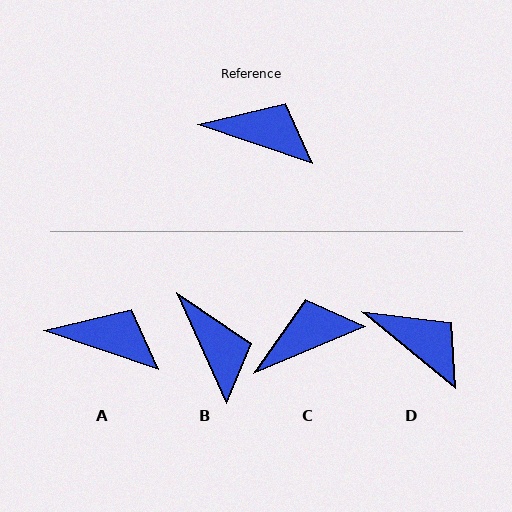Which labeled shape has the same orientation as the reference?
A.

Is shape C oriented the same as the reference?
No, it is off by about 41 degrees.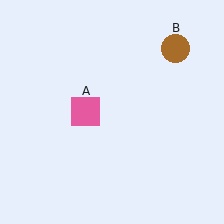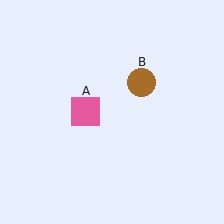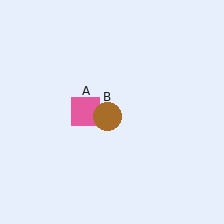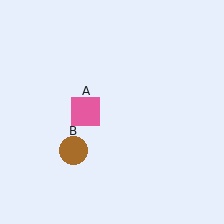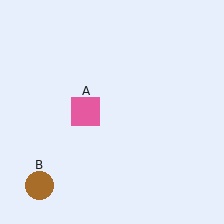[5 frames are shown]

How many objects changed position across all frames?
1 object changed position: brown circle (object B).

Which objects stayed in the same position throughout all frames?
Pink square (object A) remained stationary.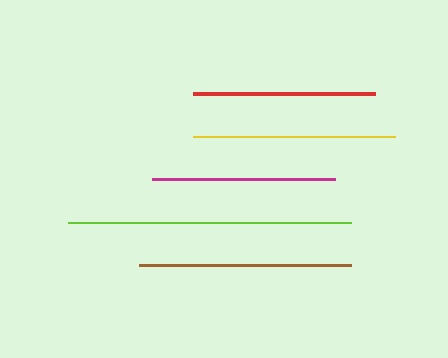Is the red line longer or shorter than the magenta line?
The magenta line is longer than the red line.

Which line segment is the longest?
The lime line is the longest at approximately 282 pixels.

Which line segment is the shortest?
The red line is the shortest at approximately 182 pixels.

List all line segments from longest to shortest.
From longest to shortest: lime, brown, yellow, magenta, red.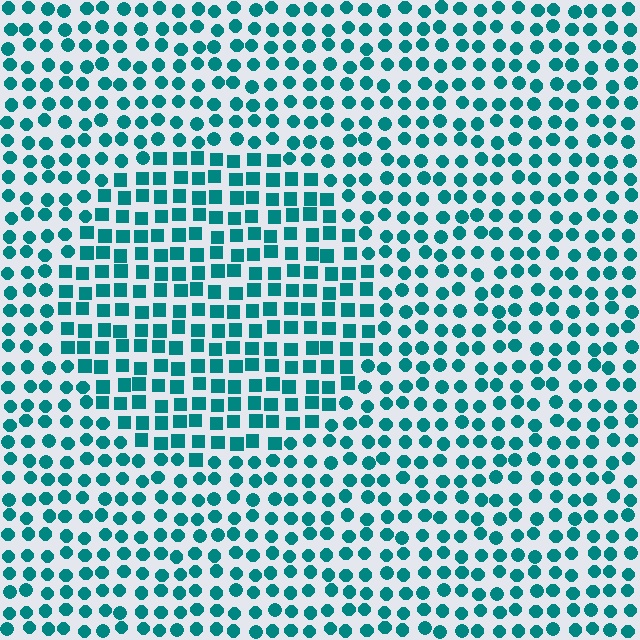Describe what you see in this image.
The image is filled with small teal elements arranged in a uniform grid. A circle-shaped region contains squares, while the surrounding area contains circles. The boundary is defined purely by the change in element shape.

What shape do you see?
I see a circle.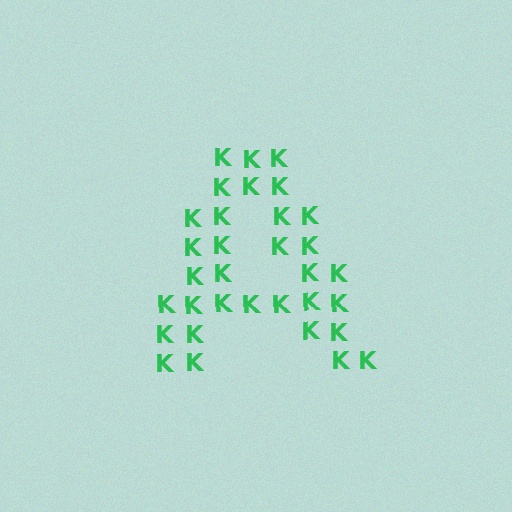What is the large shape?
The large shape is the letter A.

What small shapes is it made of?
It is made of small letter K's.